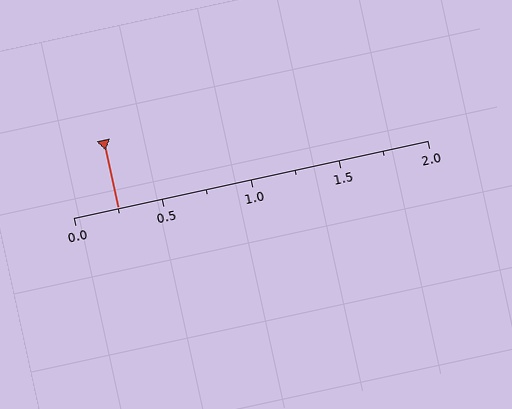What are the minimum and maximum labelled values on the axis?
The axis runs from 0.0 to 2.0.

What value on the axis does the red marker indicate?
The marker indicates approximately 0.25.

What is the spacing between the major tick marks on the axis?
The major ticks are spaced 0.5 apart.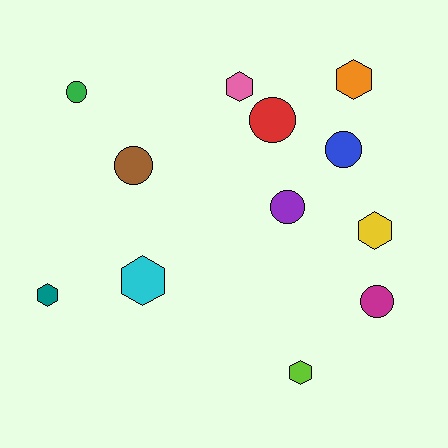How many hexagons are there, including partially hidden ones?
There are 6 hexagons.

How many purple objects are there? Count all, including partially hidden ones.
There is 1 purple object.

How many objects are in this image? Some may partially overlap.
There are 12 objects.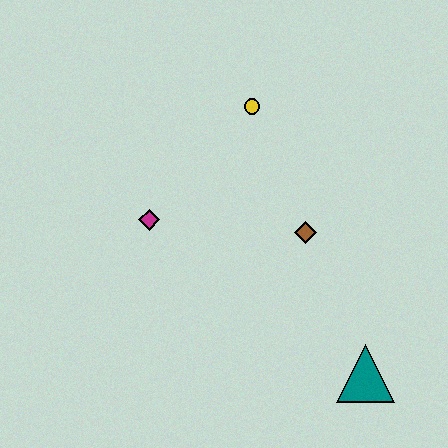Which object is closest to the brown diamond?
The yellow circle is closest to the brown diamond.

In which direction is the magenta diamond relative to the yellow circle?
The magenta diamond is below the yellow circle.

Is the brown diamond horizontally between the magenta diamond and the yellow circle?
No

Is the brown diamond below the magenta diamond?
Yes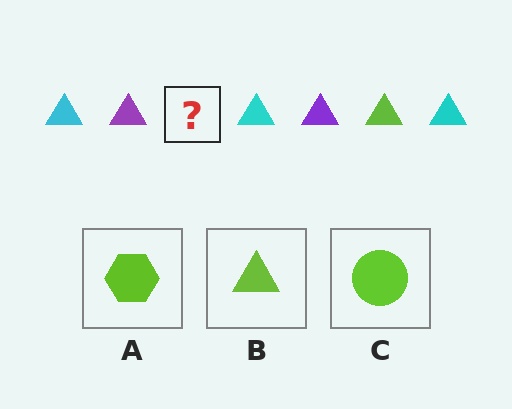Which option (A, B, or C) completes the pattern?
B.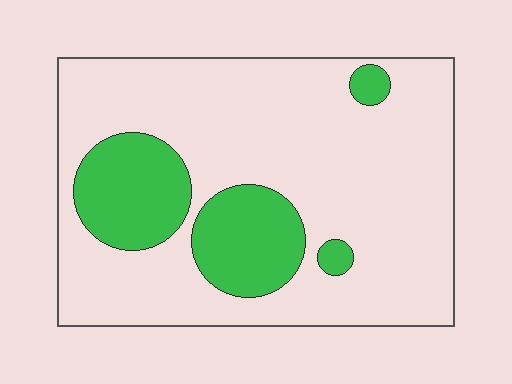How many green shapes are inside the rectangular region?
4.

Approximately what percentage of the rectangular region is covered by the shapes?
Approximately 20%.